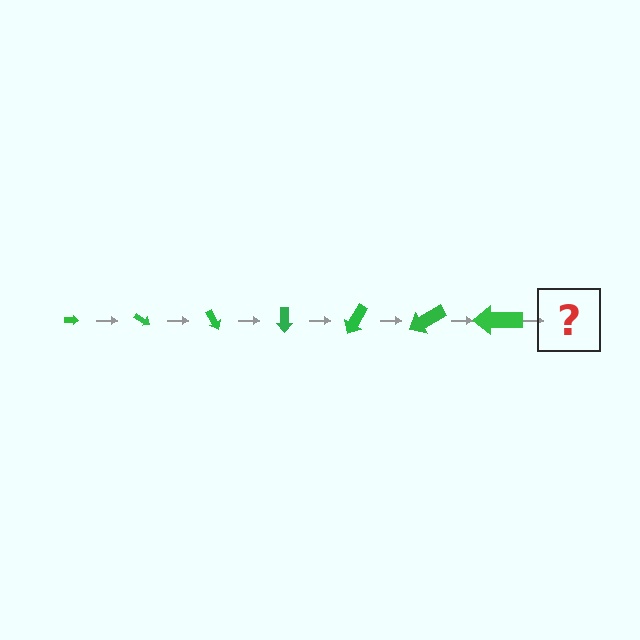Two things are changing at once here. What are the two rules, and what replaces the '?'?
The two rules are that the arrow grows larger each step and it rotates 30 degrees each step. The '?' should be an arrow, larger than the previous one and rotated 210 degrees from the start.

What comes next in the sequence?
The next element should be an arrow, larger than the previous one and rotated 210 degrees from the start.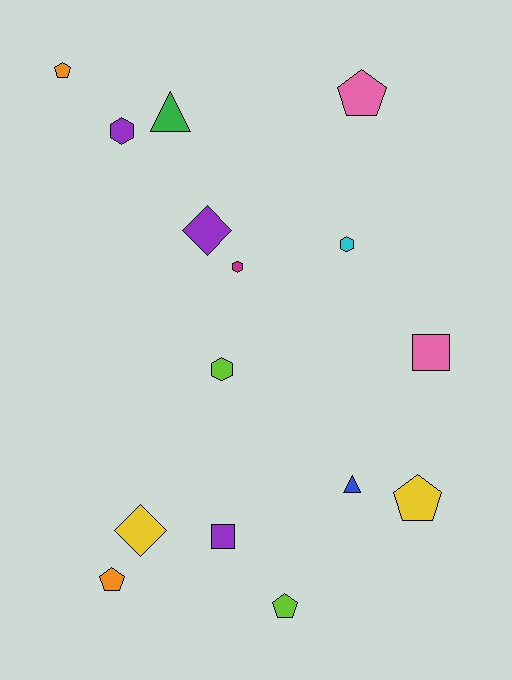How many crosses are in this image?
There are no crosses.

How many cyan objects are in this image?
There is 1 cyan object.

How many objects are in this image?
There are 15 objects.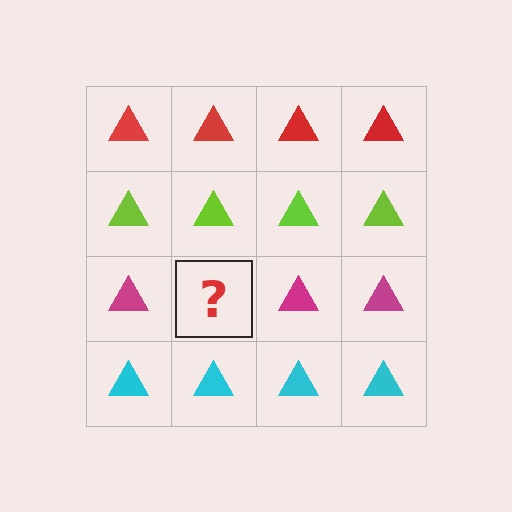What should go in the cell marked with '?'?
The missing cell should contain a magenta triangle.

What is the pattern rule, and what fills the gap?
The rule is that each row has a consistent color. The gap should be filled with a magenta triangle.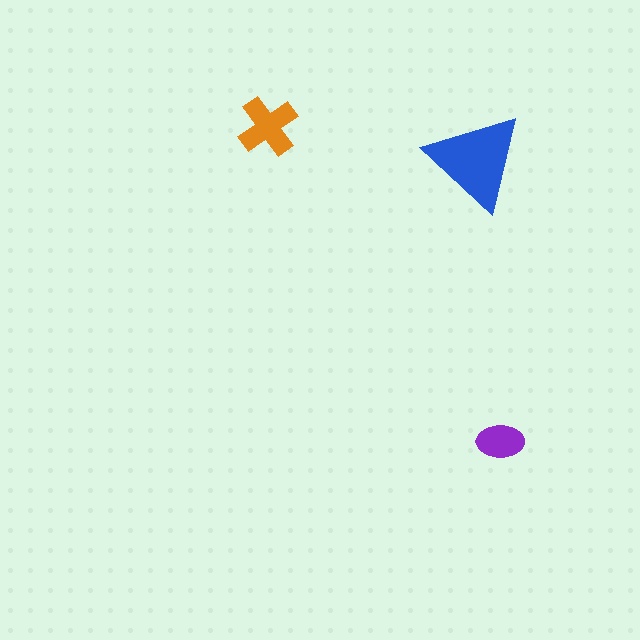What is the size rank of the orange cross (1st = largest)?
2nd.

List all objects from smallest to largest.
The purple ellipse, the orange cross, the blue triangle.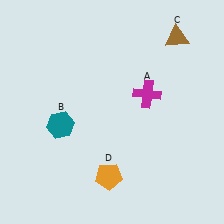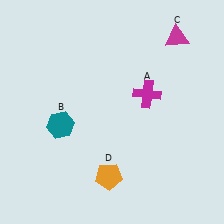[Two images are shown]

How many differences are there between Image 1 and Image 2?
There is 1 difference between the two images.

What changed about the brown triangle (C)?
In Image 1, C is brown. In Image 2, it changed to magenta.